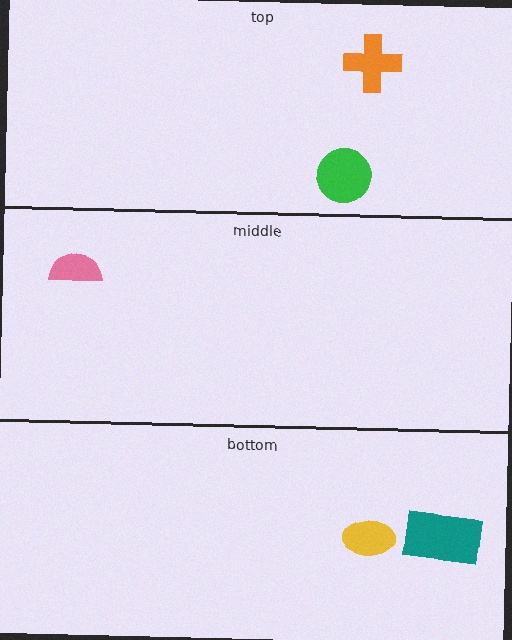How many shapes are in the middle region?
1.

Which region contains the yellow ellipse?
The bottom region.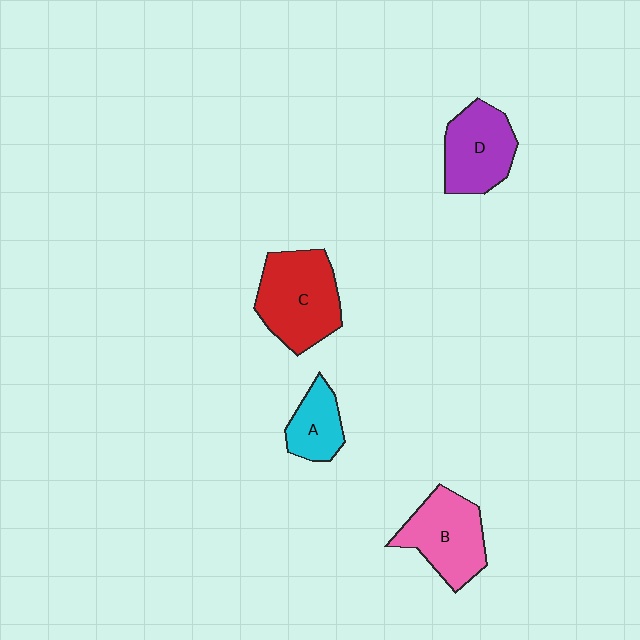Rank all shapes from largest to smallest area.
From largest to smallest: C (red), B (pink), D (purple), A (cyan).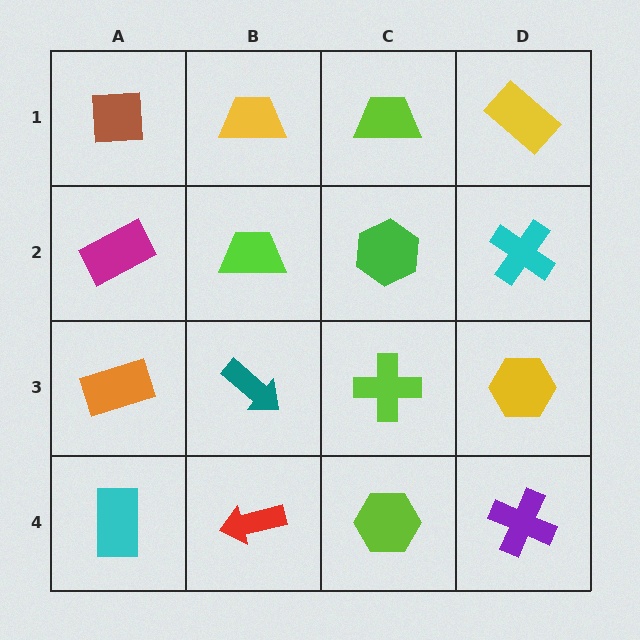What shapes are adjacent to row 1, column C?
A green hexagon (row 2, column C), a yellow trapezoid (row 1, column B), a yellow rectangle (row 1, column D).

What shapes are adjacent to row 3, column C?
A green hexagon (row 2, column C), a lime hexagon (row 4, column C), a teal arrow (row 3, column B), a yellow hexagon (row 3, column D).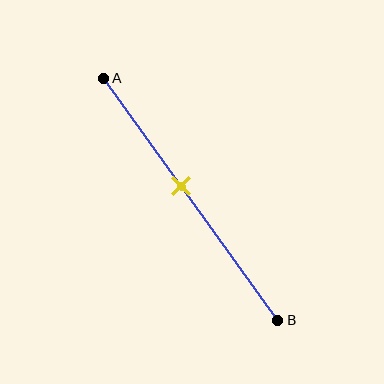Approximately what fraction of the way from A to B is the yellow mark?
The yellow mark is approximately 45% of the way from A to B.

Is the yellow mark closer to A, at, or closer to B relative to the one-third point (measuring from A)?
The yellow mark is closer to point B than the one-third point of segment AB.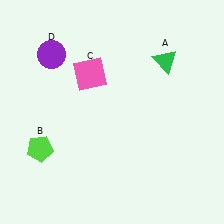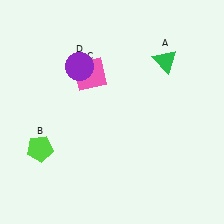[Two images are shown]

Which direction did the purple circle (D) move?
The purple circle (D) moved right.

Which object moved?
The purple circle (D) moved right.